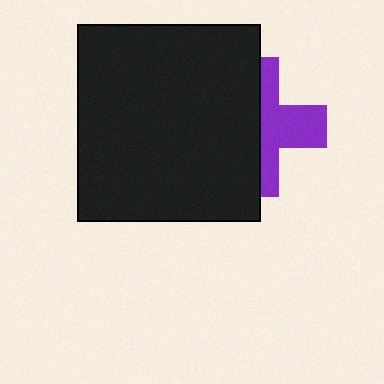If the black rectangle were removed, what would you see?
You would see the complete purple cross.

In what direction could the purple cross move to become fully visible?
The purple cross could move right. That would shift it out from behind the black rectangle entirely.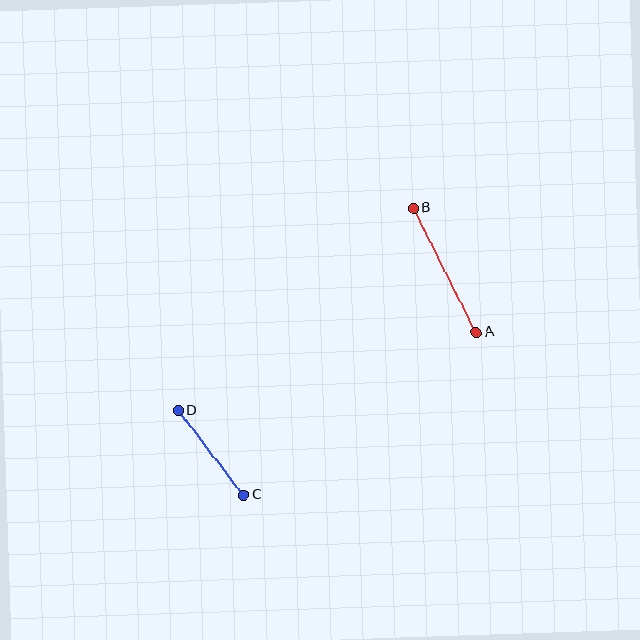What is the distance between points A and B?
The distance is approximately 139 pixels.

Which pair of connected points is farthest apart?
Points A and B are farthest apart.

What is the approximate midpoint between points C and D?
The midpoint is at approximately (211, 453) pixels.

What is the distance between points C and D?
The distance is approximately 106 pixels.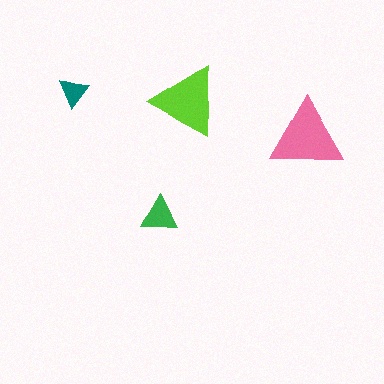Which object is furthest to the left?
The teal triangle is leftmost.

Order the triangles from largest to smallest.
the pink one, the lime one, the green one, the teal one.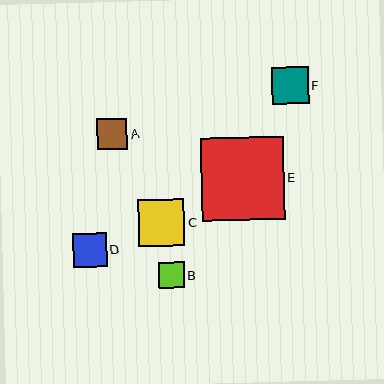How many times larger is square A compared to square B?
Square A is approximately 1.2 times the size of square B.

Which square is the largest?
Square E is the largest with a size of approximately 83 pixels.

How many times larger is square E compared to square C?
Square E is approximately 1.8 times the size of square C.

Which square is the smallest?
Square B is the smallest with a size of approximately 26 pixels.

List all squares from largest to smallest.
From largest to smallest: E, C, F, D, A, B.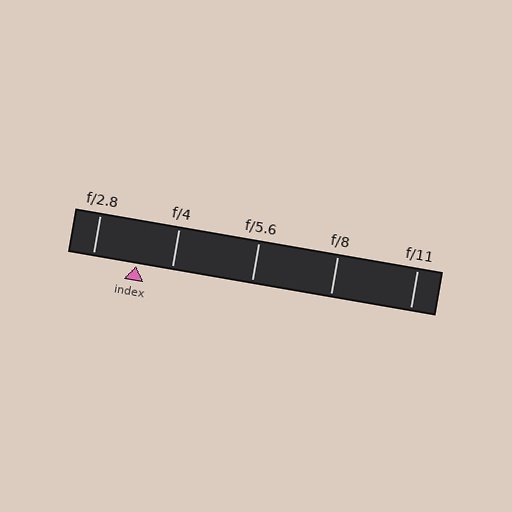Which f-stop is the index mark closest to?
The index mark is closest to f/4.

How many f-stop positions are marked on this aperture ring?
There are 5 f-stop positions marked.